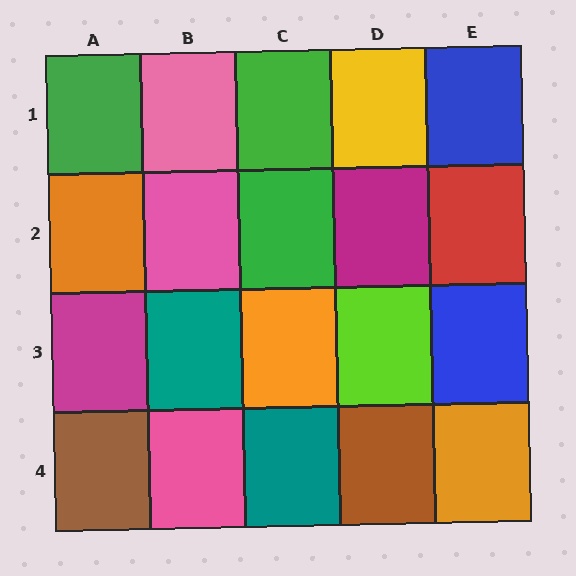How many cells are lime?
1 cell is lime.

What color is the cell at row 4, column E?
Orange.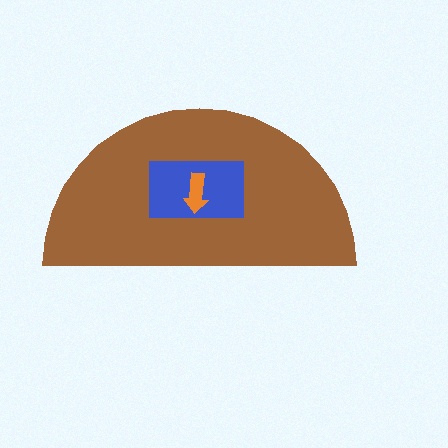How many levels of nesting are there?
3.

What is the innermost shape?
The orange arrow.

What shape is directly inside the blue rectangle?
The orange arrow.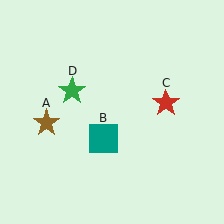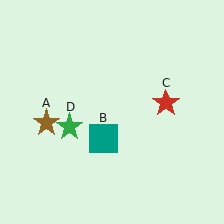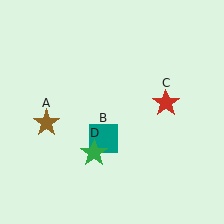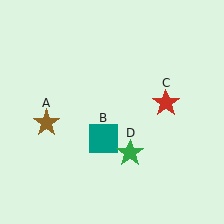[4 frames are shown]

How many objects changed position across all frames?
1 object changed position: green star (object D).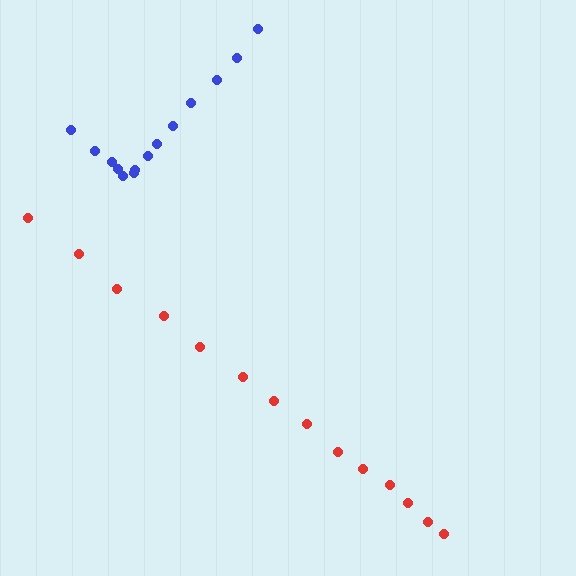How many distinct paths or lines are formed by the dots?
There are 2 distinct paths.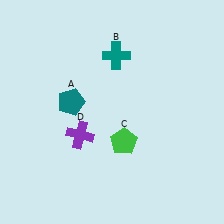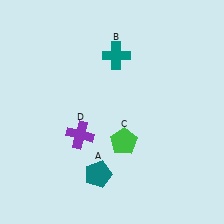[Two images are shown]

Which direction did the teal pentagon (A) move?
The teal pentagon (A) moved down.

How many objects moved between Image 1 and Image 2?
1 object moved between the two images.